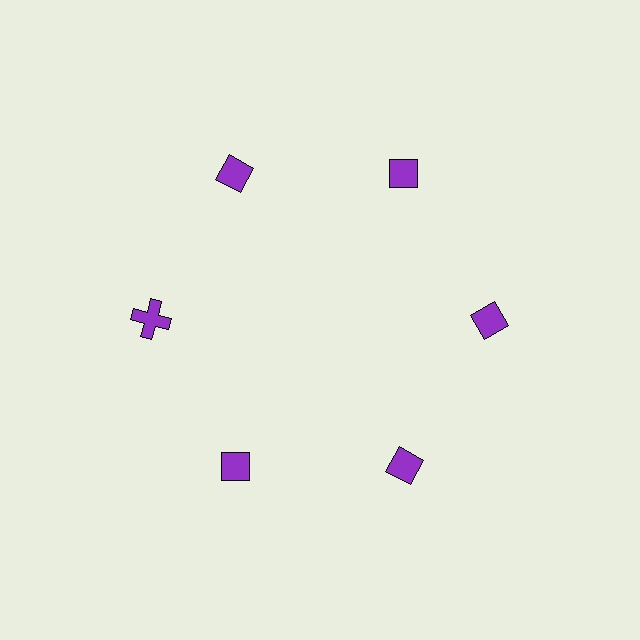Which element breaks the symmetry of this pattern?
The purple cross at roughly the 9 o'clock position breaks the symmetry. All other shapes are purple diamonds.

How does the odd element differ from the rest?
It has a different shape: cross instead of diamond.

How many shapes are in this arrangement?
There are 6 shapes arranged in a ring pattern.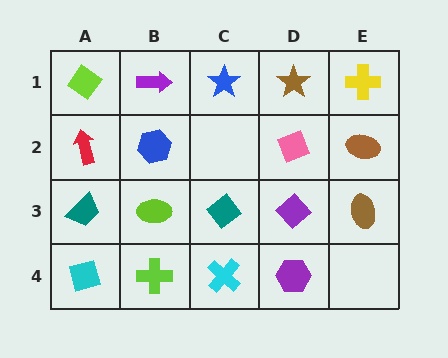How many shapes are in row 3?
5 shapes.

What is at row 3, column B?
A lime ellipse.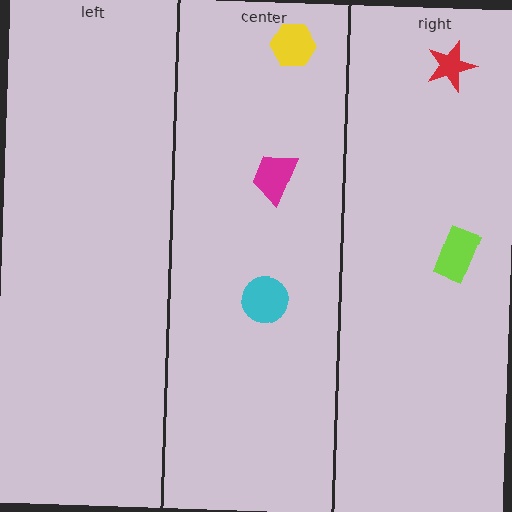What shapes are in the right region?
The red star, the lime rectangle.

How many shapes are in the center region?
3.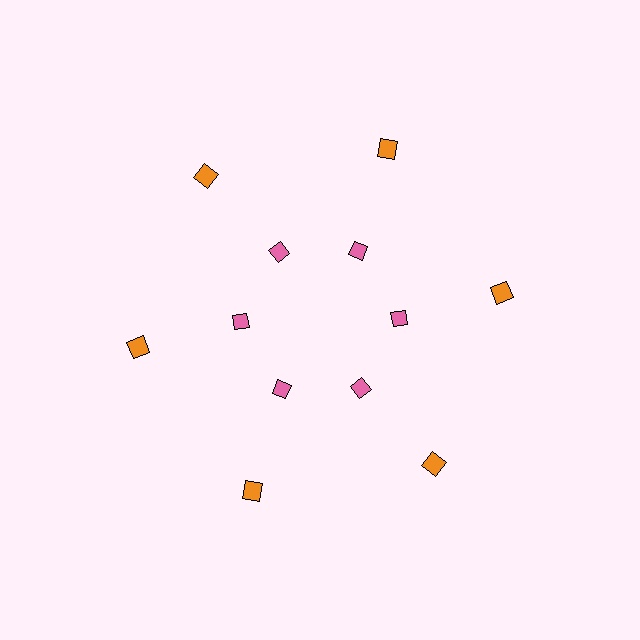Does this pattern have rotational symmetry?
Yes, this pattern has 6-fold rotational symmetry. It looks the same after rotating 60 degrees around the center.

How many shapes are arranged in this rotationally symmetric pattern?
There are 12 shapes, arranged in 6 groups of 2.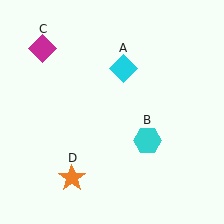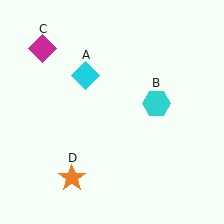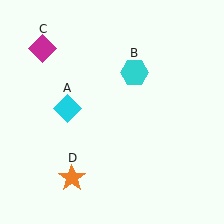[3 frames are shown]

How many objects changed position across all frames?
2 objects changed position: cyan diamond (object A), cyan hexagon (object B).